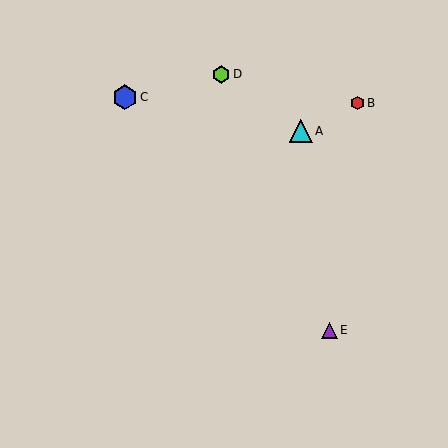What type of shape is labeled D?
Shape D is a lime hexagon.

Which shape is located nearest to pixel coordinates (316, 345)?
The purple triangle (labeled E) at (329, 330) is nearest to that location.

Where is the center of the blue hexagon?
The center of the blue hexagon is at (125, 97).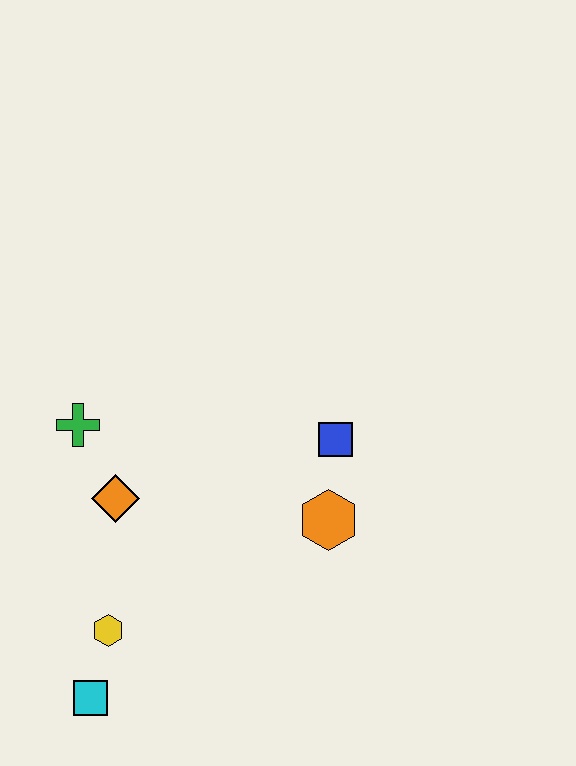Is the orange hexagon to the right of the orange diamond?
Yes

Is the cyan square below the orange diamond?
Yes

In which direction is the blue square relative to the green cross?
The blue square is to the right of the green cross.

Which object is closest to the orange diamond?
The green cross is closest to the orange diamond.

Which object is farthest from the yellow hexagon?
The blue square is farthest from the yellow hexagon.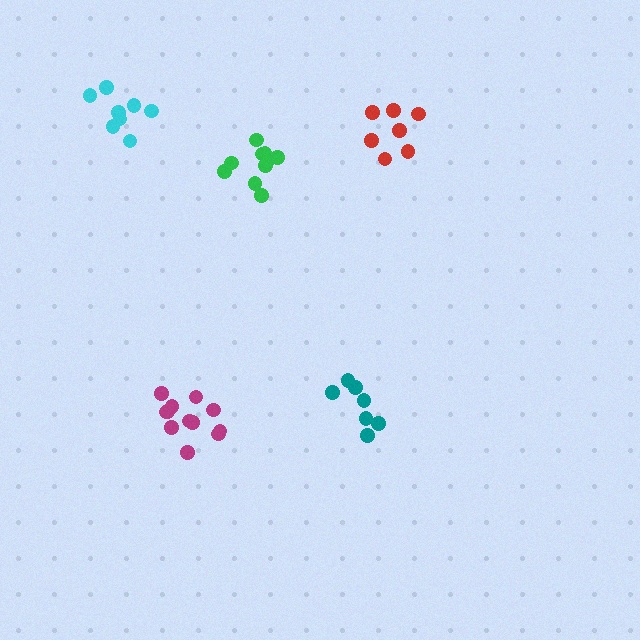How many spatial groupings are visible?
There are 5 spatial groupings.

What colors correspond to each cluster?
The clusters are colored: magenta, teal, red, cyan, green.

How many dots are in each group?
Group 1: 12 dots, Group 2: 7 dots, Group 3: 7 dots, Group 4: 8 dots, Group 5: 10 dots (44 total).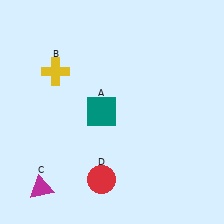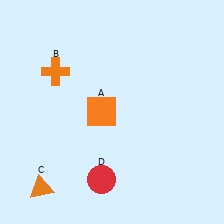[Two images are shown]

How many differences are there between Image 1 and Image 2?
There are 3 differences between the two images.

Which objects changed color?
A changed from teal to orange. B changed from yellow to orange. C changed from magenta to orange.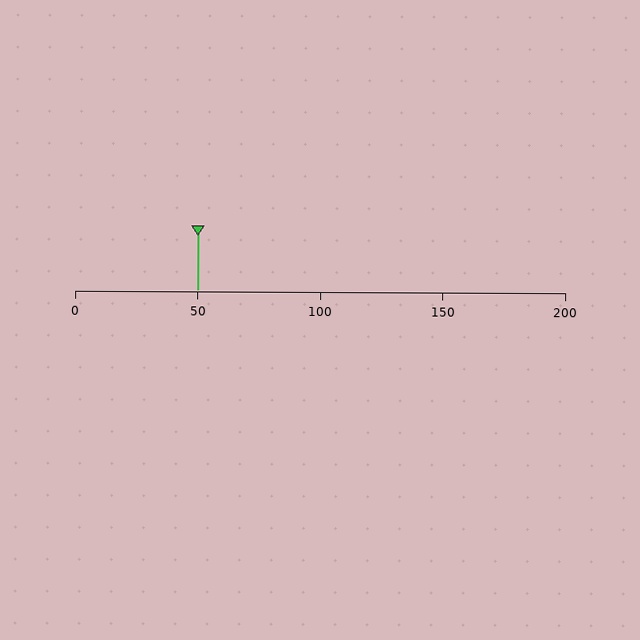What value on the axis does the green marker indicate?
The marker indicates approximately 50.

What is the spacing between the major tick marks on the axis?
The major ticks are spaced 50 apart.